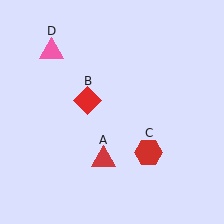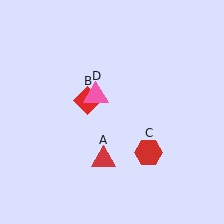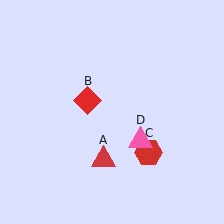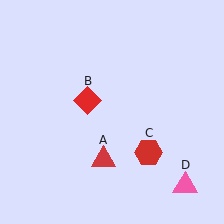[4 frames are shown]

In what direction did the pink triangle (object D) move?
The pink triangle (object D) moved down and to the right.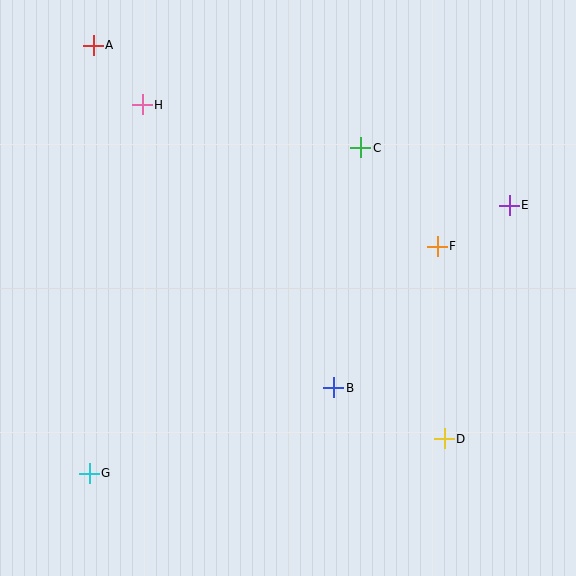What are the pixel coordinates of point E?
Point E is at (509, 205).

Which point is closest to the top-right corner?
Point E is closest to the top-right corner.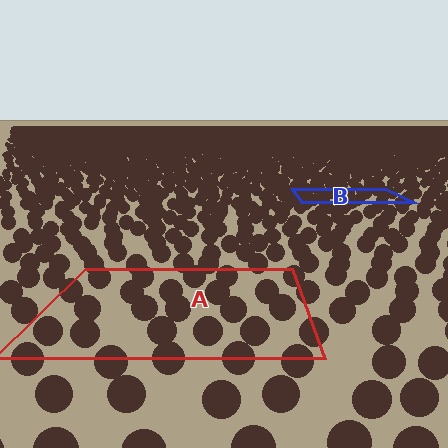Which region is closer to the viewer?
Region A is closer. The texture elements there are larger and more spread out.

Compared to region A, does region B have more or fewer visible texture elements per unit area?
Region B has more texture elements per unit area — they are packed more densely because it is farther away.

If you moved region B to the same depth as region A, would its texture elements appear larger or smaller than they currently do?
They would appear larger. At a closer depth, the same texture elements are projected at a bigger on-screen size.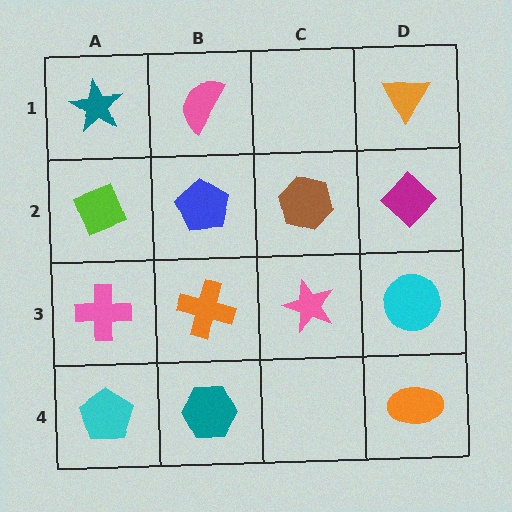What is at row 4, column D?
An orange ellipse.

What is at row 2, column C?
A brown hexagon.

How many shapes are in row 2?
4 shapes.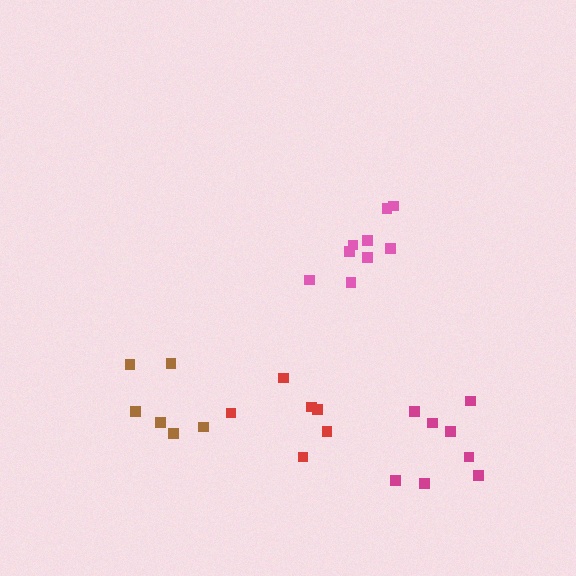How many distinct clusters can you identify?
There are 4 distinct clusters.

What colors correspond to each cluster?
The clusters are colored: brown, magenta, pink, red.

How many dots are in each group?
Group 1: 6 dots, Group 2: 8 dots, Group 3: 9 dots, Group 4: 6 dots (29 total).